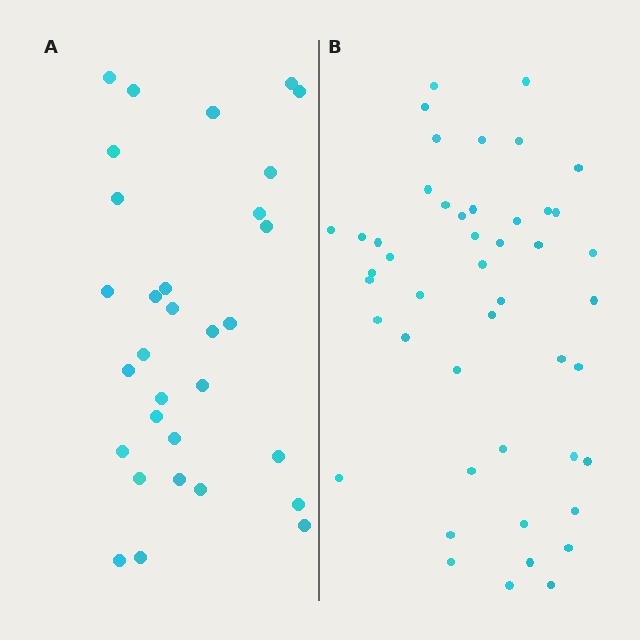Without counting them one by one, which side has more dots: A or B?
Region B (the right region) has more dots.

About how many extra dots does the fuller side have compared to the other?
Region B has approximately 15 more dots than region A.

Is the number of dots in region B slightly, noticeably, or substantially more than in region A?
Region B has substantially more. The ratio is roughly 1.5 to 1.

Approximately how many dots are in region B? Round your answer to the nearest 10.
About 50 dots. (The exact count is 47, which rounds to 50.)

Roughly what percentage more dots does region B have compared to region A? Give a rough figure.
About 50% more.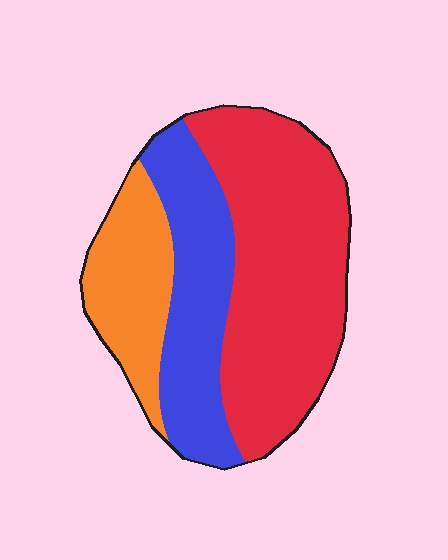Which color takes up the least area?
Orange, at roughly 20%.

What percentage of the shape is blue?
Blue takes up about one quarter (1/4) of the shape.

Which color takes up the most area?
Red, at roughly 50%.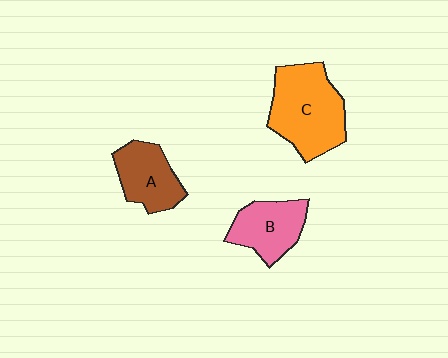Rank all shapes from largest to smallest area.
From largest to smallest: C (orange), B (pink), A (brown).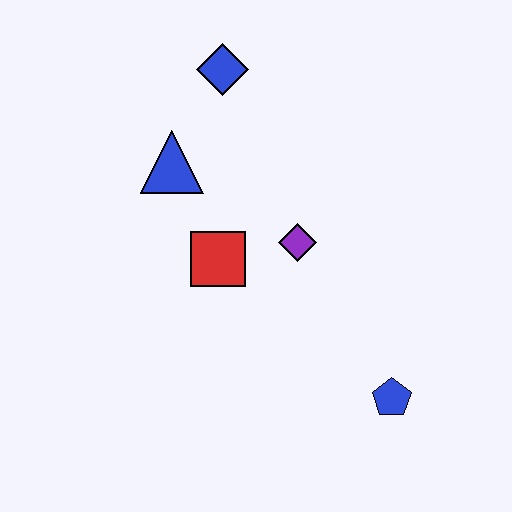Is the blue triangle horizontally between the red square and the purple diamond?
No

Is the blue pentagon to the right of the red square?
Yes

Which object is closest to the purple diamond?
The red square is closest to the purple diamond.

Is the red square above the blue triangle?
No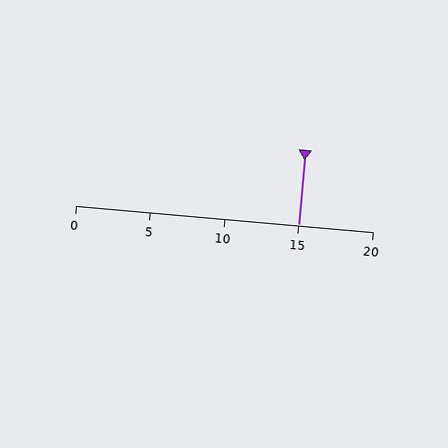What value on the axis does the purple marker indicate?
The marker indicates approximately 15.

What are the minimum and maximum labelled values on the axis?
The axis runs from 0 to 20.